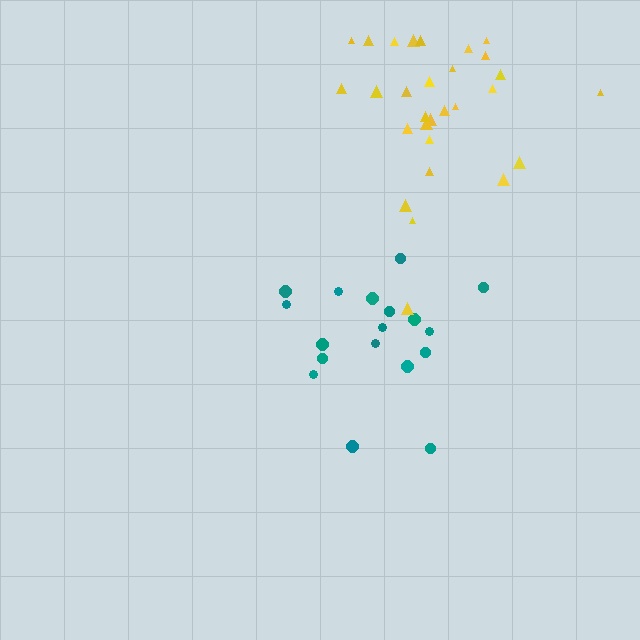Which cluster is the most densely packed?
Teal.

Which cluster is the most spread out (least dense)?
Yellow.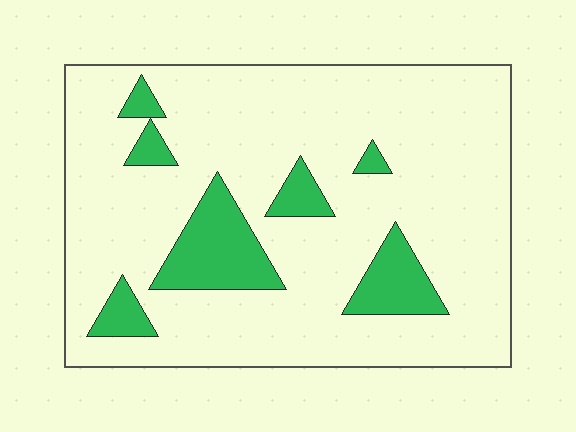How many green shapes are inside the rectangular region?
7.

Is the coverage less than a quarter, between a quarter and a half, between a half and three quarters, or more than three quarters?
Less than a quarter.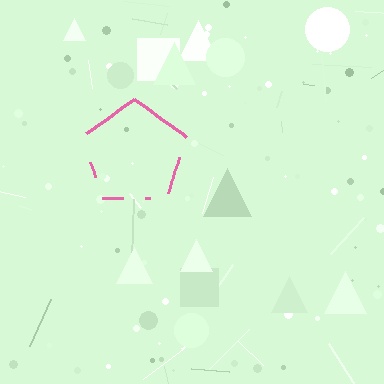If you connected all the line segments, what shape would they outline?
They would outline a pentagon.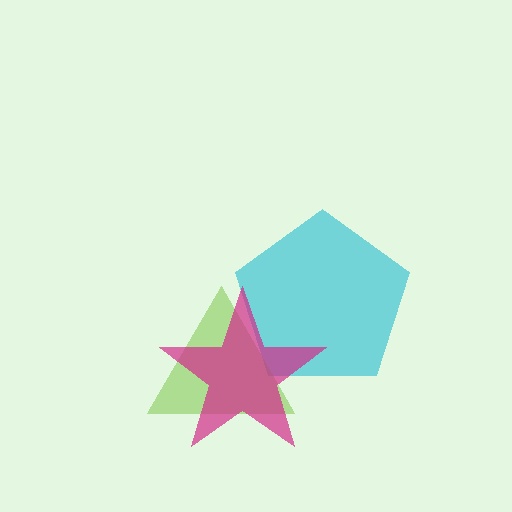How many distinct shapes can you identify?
There are 3 distinct shapes: a cyan pentagon, a lime triangle, a magenta star.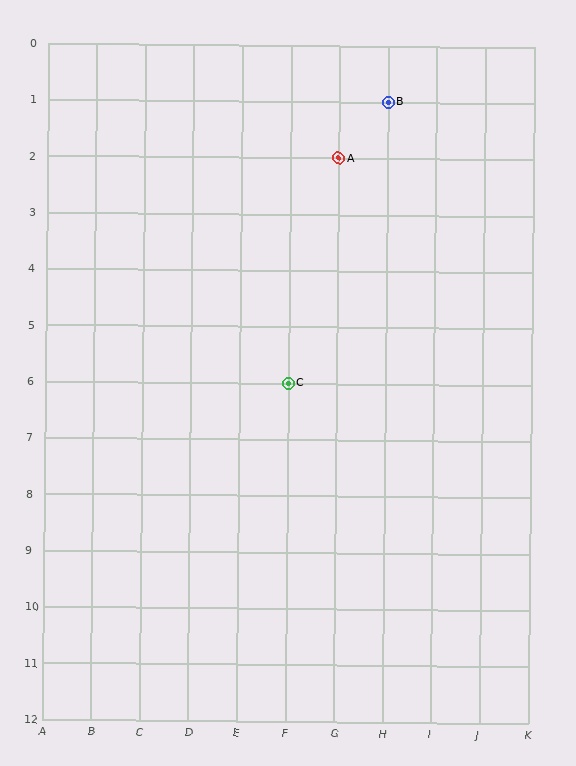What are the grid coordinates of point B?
Point B is at grid coordinates (H, 1).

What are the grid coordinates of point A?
Point A is at grid coordinates (G, 2).